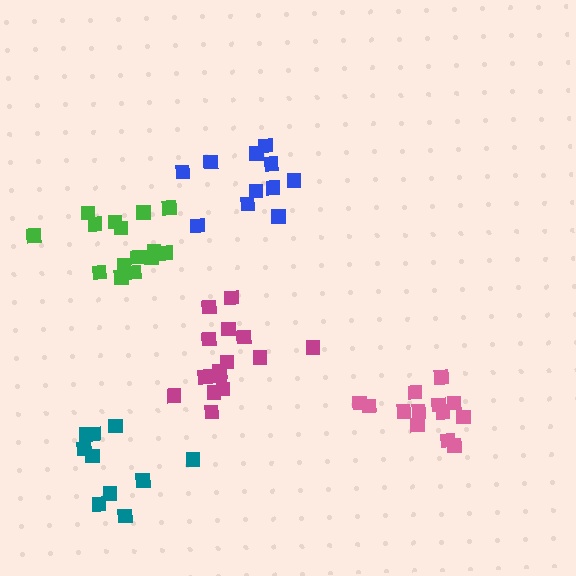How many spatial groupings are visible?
There are 5 spatial groupings.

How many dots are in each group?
Group 1: 15 dots, Group 2: 11 dots, Group 3: 10 dots, Group 4: 15 dots, Group 5: 13 dots (64 total).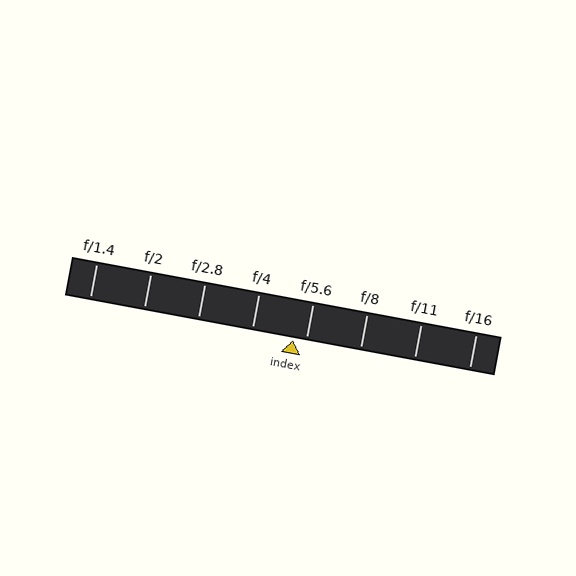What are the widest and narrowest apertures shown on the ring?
The widest aperture shown is f/1.4 and the narrowest is f/16.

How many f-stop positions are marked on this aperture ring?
There are 8 f-stop positions marked.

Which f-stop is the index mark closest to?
The index mark is closest to f/5.6.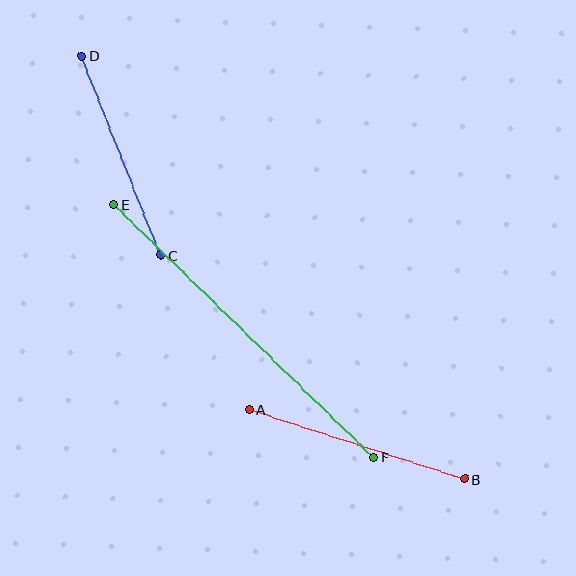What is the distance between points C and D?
The distance is approximately 214 pixels.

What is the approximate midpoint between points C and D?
The midpoint is at approximately (121, 156) pixels.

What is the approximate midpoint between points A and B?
The midpoint is at approximately (357, 444) pixels.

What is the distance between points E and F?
The distance is approximately 363 pixels.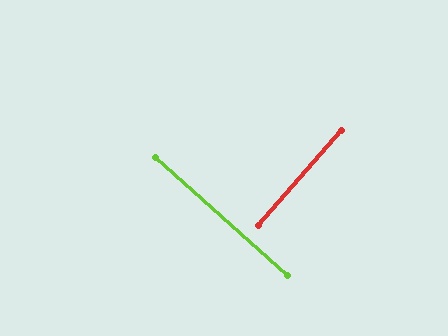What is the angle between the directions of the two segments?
Approximately 90 degrees.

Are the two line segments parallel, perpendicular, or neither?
Perpendicular — they meet at approximately 90°.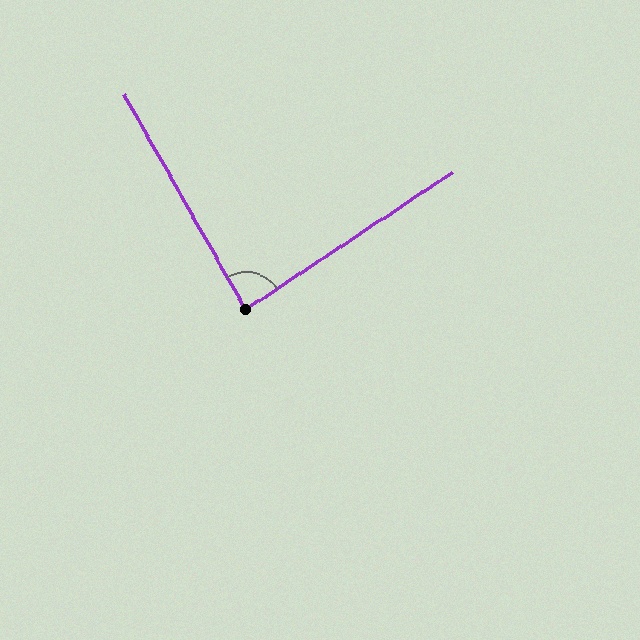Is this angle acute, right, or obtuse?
It is approximately a right angle.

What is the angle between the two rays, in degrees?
Approximately 86 degrees.